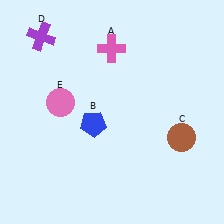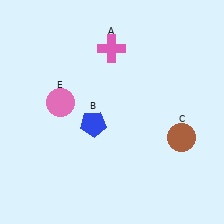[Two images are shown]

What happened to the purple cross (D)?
The purple cross (D) was removed in Image 2. It was in the top-left area of Image 1.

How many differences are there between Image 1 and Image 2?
There is 1 difference between the two images.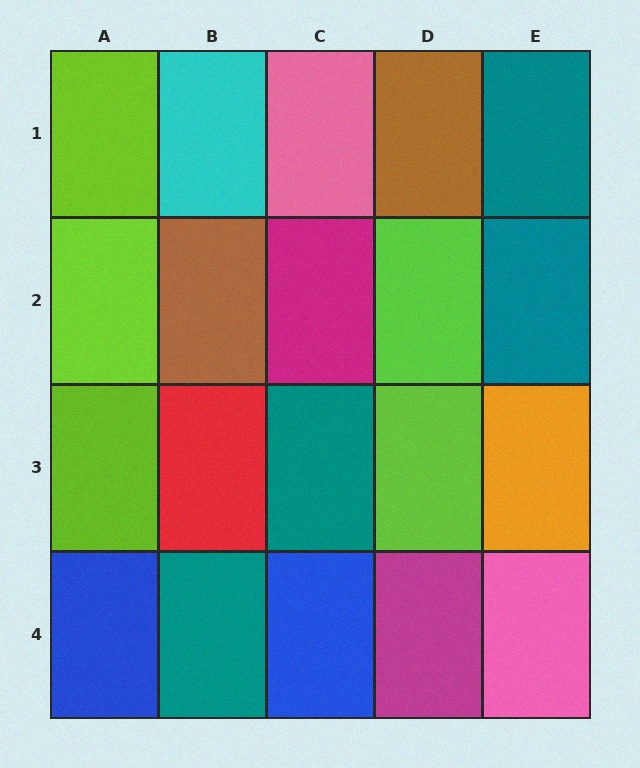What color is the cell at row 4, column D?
Magenta.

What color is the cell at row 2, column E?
Teal.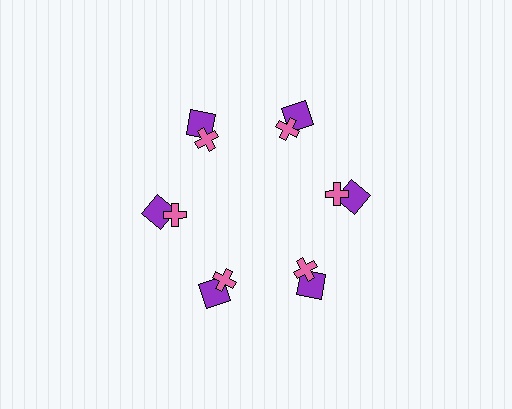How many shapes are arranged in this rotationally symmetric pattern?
There are 12 shapes, arranged in 6 groups of 2.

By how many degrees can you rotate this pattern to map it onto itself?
The pattern maps onto itself every 60 degrees of rotation.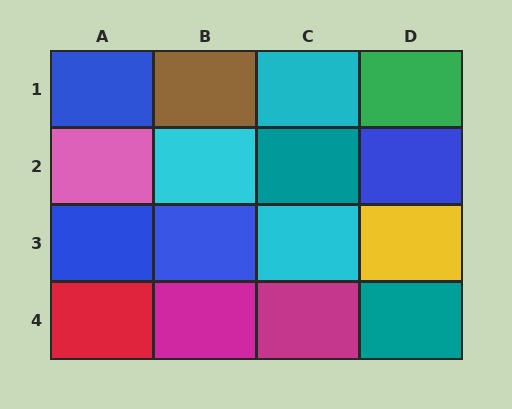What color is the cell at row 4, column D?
Teal.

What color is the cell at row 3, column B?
Blue.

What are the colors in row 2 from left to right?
Pink, cyan, teal, blue.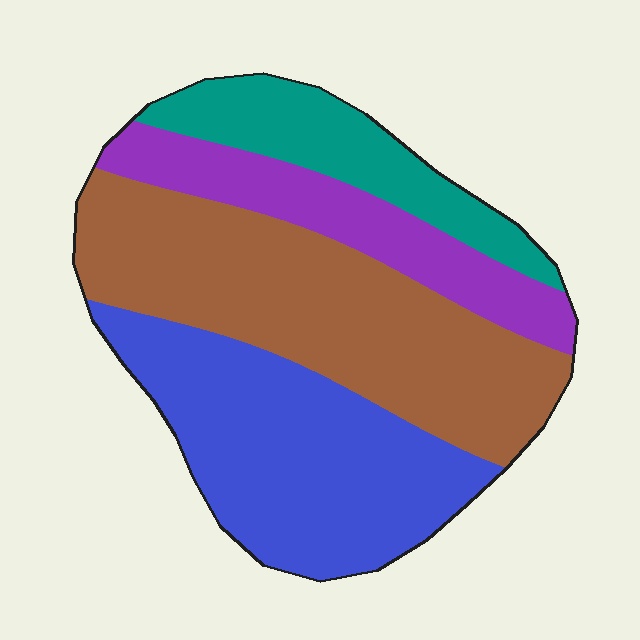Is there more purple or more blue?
Blue.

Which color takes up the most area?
Brown, at roughly 35%.